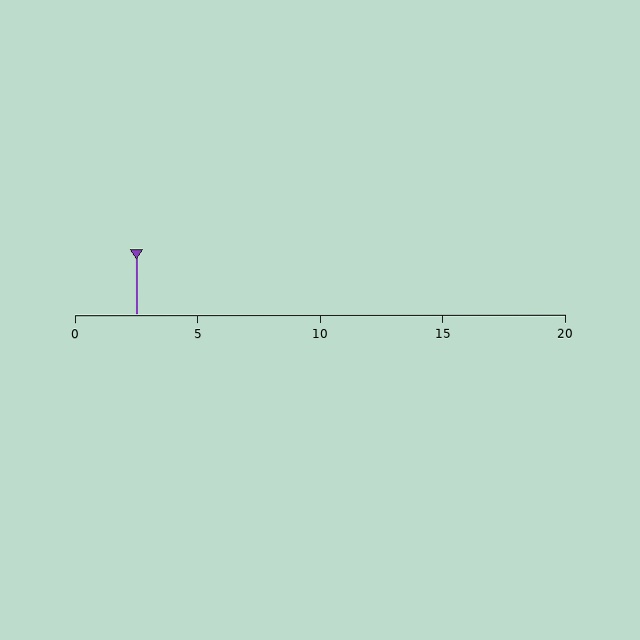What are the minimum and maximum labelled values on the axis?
The axis runs from 0 to 20.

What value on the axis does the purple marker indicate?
The marker indicates approximately 2.5.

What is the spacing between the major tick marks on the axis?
The major ticks are spaced 5 apart.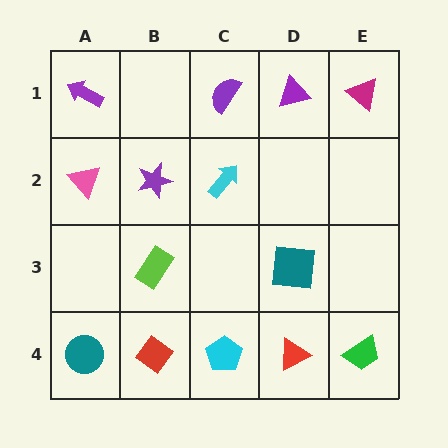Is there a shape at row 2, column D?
No, that cell is empty.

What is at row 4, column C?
A cyan pentagon.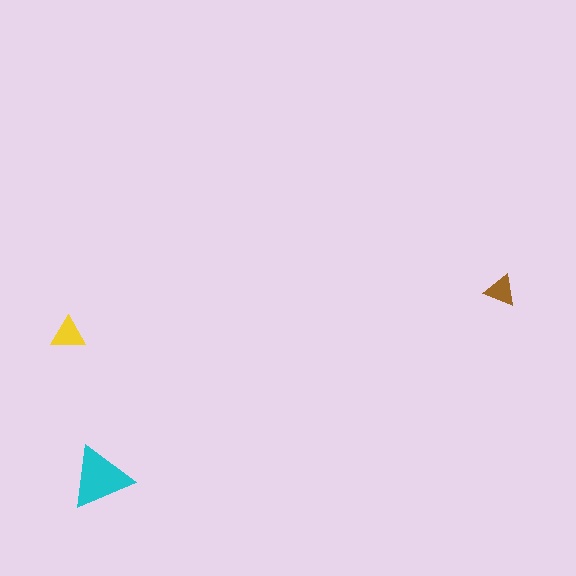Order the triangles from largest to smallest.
the cyan one, the yellow one, the brown one.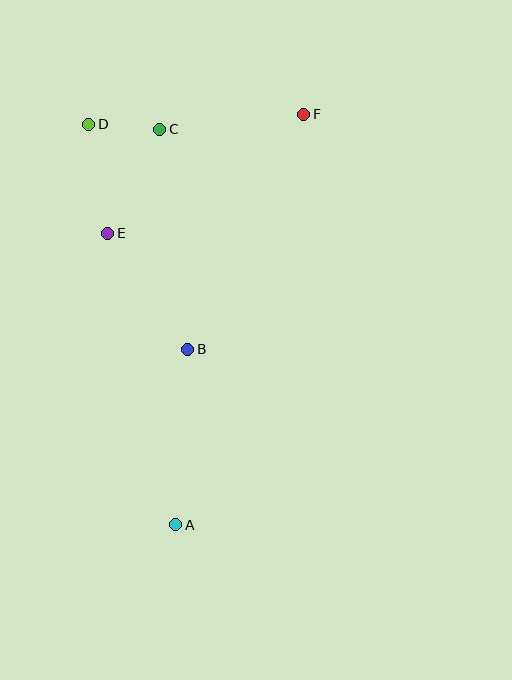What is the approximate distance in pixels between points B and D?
The distance between B and D is approximately 246 pixels.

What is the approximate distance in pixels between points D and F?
The distance between D and F is approximately 215 pixels.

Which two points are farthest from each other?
Points A and F are farthest from each other.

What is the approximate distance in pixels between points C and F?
The distance between C and F is approximately 145 pixels.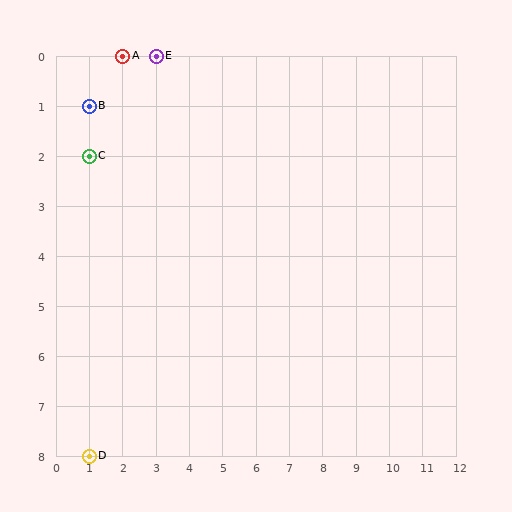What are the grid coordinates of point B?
Point B is at grid coordinates (1, 1).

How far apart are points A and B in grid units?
Points A and B are 1 column and 1 row apart (about 1.4 grid units diagonally).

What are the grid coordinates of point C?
Point C is at grid coordinates (1, 2).